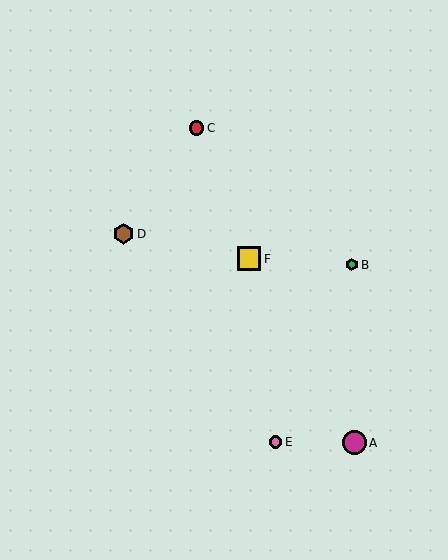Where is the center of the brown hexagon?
The center of the brown hexagon is at (123, 234).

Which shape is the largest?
The magenta circle (labeled A) is the largest.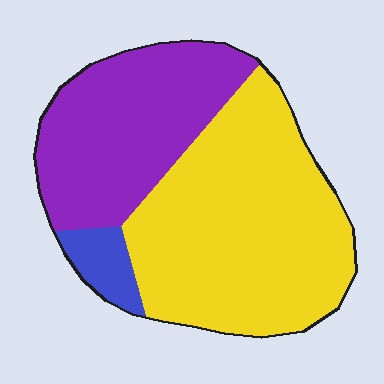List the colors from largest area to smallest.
From largest to smallest: yellow, purple, blue.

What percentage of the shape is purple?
Purple covers around 35% of the shape.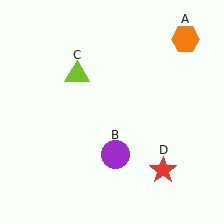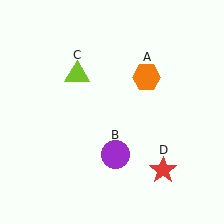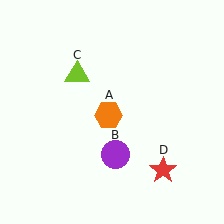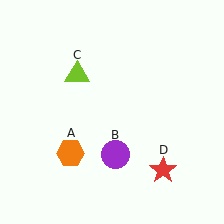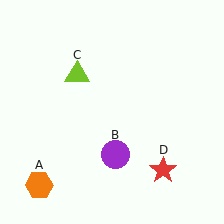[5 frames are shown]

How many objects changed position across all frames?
1 object changed position: orange hexagon (object A).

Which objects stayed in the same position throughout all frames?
Purple circle (object B) and lime triangle (object C) and red star (object D) remained stationary.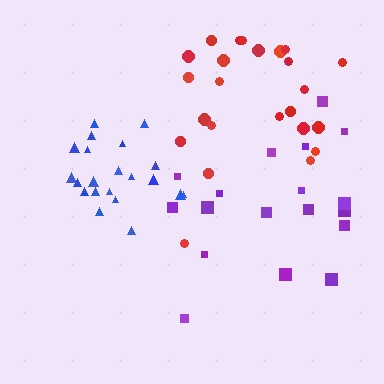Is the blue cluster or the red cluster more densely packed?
Blue.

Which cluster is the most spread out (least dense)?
Purple.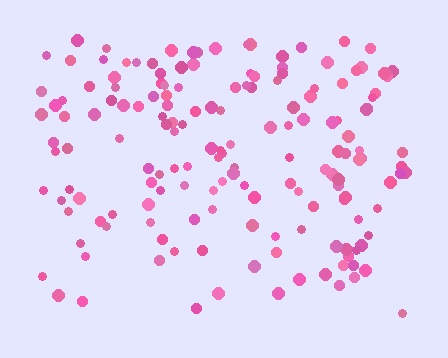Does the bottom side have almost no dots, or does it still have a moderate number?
Still a moderate number, just noticeably fewer than the top.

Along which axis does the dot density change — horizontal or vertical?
Vertical.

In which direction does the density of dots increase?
From bottom to top, with the top side densest.